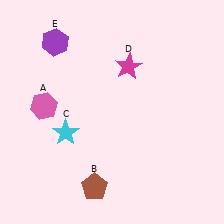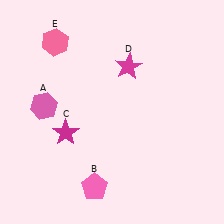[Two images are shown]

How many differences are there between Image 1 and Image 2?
There are 3 differences between the two images.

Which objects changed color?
B changed from brown to pink. C changed from cyan to magenta. E changed from purple to pink.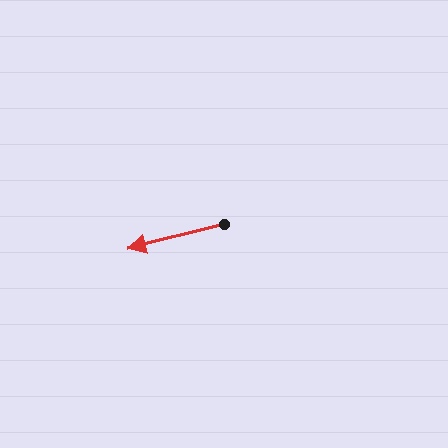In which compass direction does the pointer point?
West.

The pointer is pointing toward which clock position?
Roughly 9 o'clock.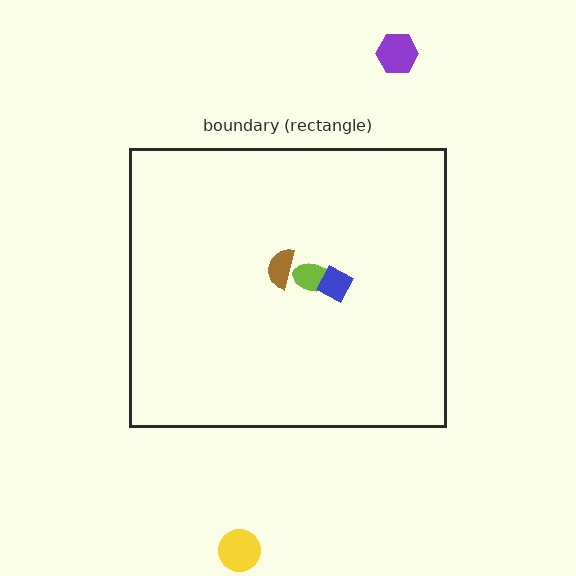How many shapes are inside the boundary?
3 inside, 2 outside.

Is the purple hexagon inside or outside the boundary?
Outside.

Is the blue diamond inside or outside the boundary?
Inside.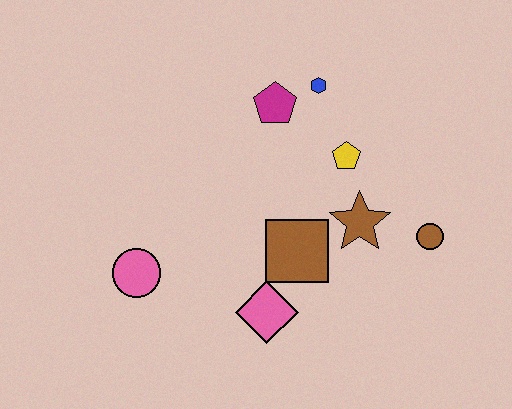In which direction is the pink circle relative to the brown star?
The pink circle is to the left of the brown star.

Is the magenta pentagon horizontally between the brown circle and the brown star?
No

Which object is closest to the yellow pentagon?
The brown star is closest to the yellow pentagon.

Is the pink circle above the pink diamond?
Yes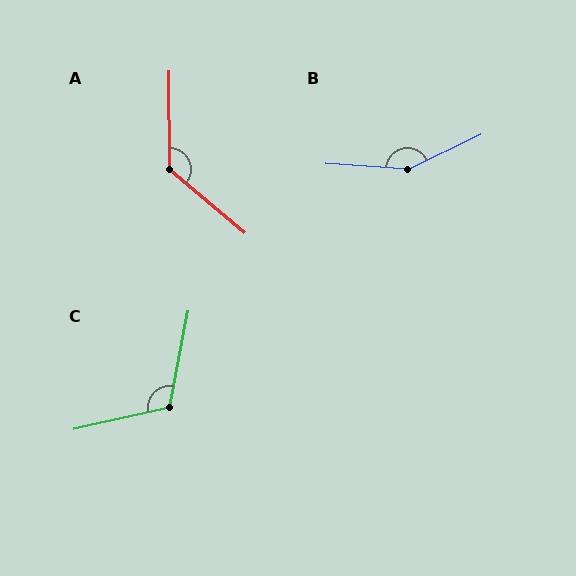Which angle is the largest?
B, at approximately 150 degrees.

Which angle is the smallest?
C, at approximately 113 degrees.